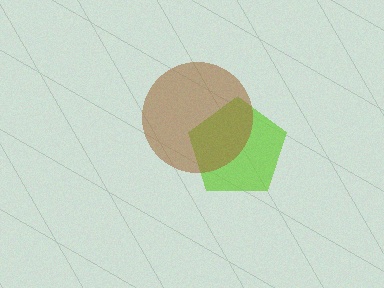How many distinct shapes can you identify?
There are 2 distinct shapes: a lime pentagon, a brown circle.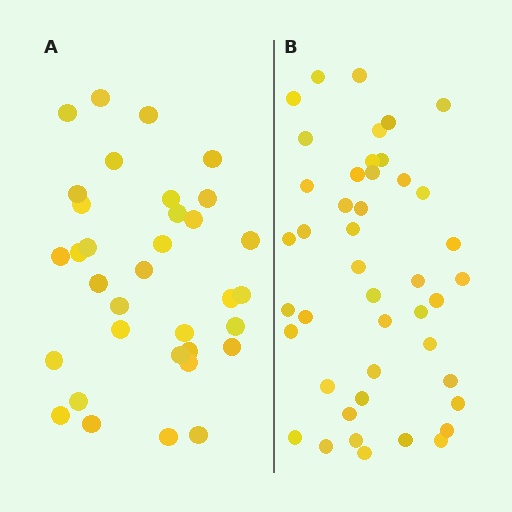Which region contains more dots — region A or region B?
Region B (the right region) has more dots.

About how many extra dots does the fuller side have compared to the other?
Region B has roughly 10 or so more dots than region A.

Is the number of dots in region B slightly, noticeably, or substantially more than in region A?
Region B has noticeably more, but not dramatically so. The ratio is roughly 1.3 to 1.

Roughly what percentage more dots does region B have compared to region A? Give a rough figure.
About 30% more.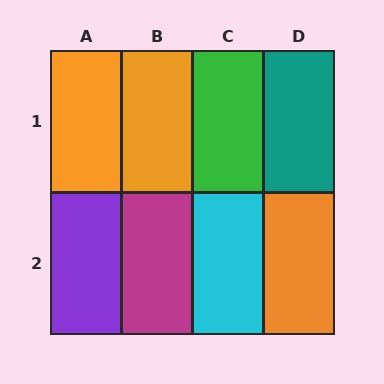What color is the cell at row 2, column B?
Magenta.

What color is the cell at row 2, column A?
Purple.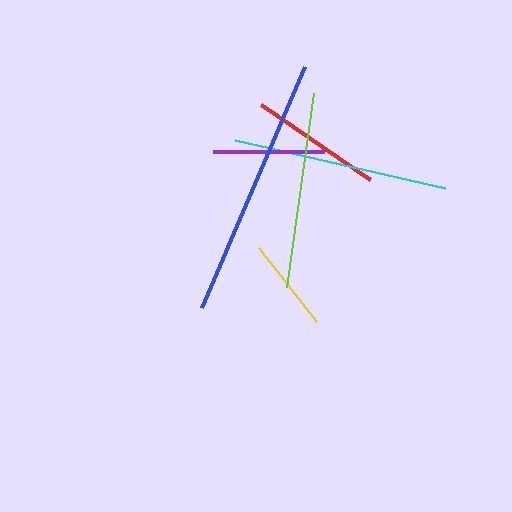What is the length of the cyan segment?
The cyan segment is approximately 215 pixels long.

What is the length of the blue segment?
The blue segment is approximately 263 pixels long.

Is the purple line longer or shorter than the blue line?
The blue line is longer than the purple line.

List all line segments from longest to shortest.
From longest to shortest: blue, cyan, lime, red, purple, yellow.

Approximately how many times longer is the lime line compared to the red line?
The lime line is approximately 1.5 times the length of the red line.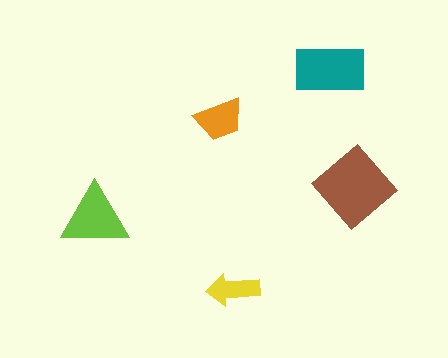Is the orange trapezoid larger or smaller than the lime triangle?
Smaller.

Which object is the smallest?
The yellow arrow.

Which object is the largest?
The brown diamond.